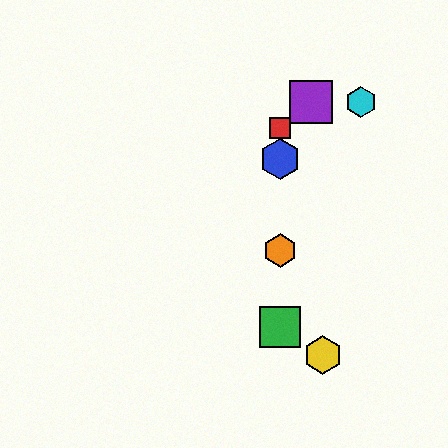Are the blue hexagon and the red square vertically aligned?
Yes, both are at x≈280.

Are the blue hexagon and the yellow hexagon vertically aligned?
No, the blue hexagon is at x≈280 and the yellow hexagon is at x≈323.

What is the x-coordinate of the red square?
The red square is at x≈280.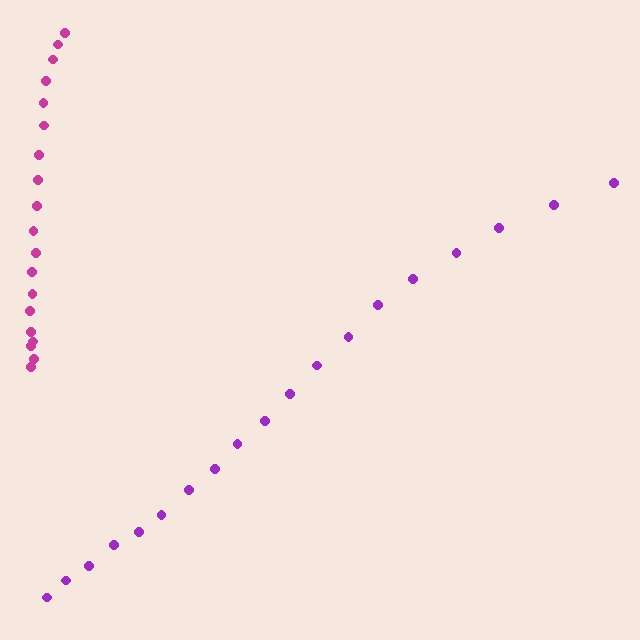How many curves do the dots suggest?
There are 2 distinct paths.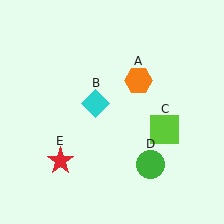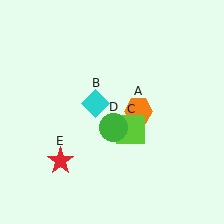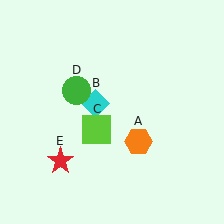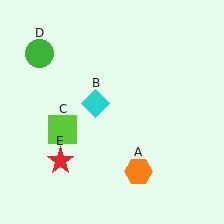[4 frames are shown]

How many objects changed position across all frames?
3 objects changed position: orange hexagon (object A), lime square (object C), green circle (object D).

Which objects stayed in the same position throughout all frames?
Cyan diamond (object B) and red star (object E) remained stationary.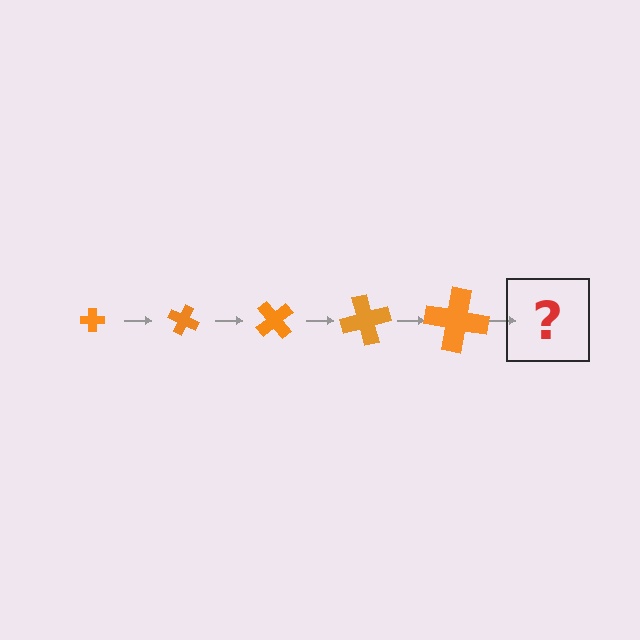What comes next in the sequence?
The next element should be a cross, larger than the previous one and rotated 125 degrees from the start.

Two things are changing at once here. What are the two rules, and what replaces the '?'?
The two rules are that the cross grows larger each step and it rotates 25 degrees each step. The '?' should be a cross, larger than the previous one and rotated 125 degrees from the start.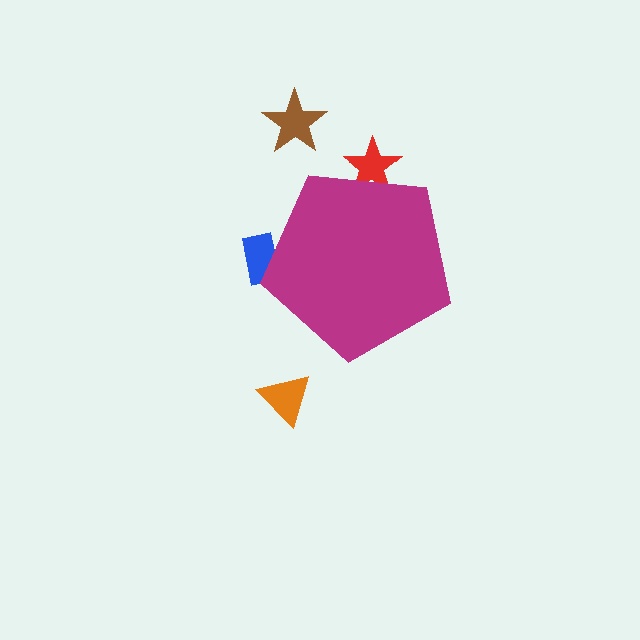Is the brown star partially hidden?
No, the brown star is fully visible.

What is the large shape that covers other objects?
A magenta pentagon.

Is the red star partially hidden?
Yes, the red star is partially hidden behind the magenta pentagon.